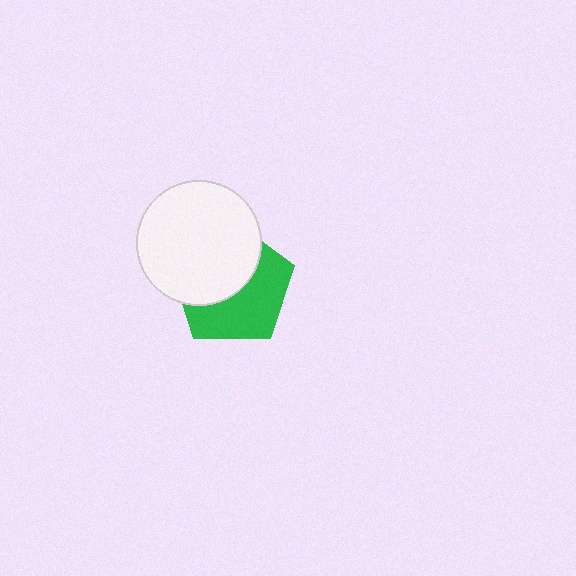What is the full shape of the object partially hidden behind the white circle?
The partially hidden object is a green pentagon.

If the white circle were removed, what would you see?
You would see the complete green pentagon.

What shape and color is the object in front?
The object in front is a white circle.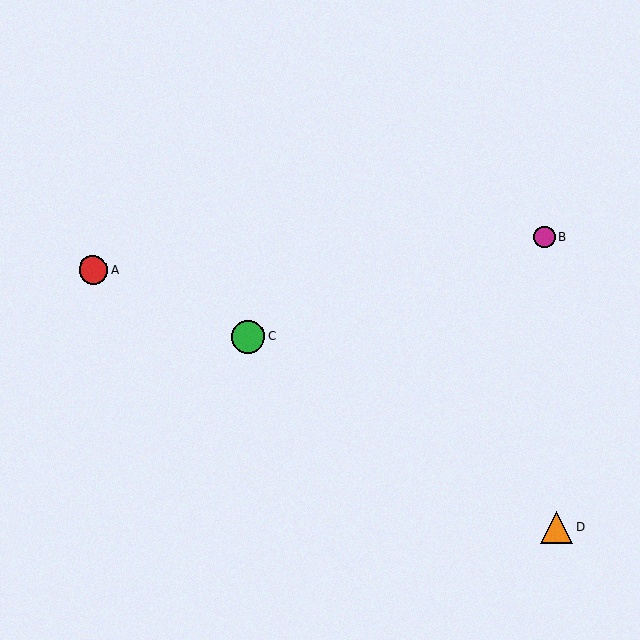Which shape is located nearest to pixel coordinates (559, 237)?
The magenta circle (labeled B) at (545, 237) is nearest to that location.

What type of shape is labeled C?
Shape C is a green circle.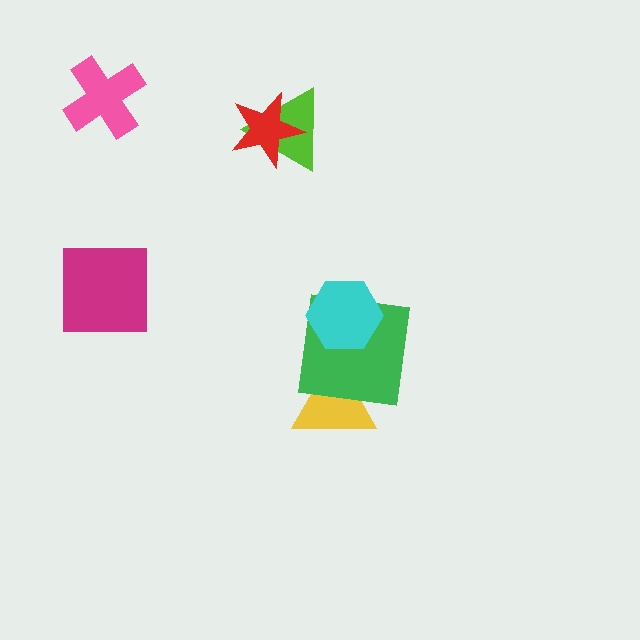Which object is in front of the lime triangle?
The red star is in front of the lime triangle.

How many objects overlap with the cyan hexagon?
1 object overlaps with the cyan hexagon.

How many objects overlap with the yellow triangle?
1 object overlaps with the yellow triangle.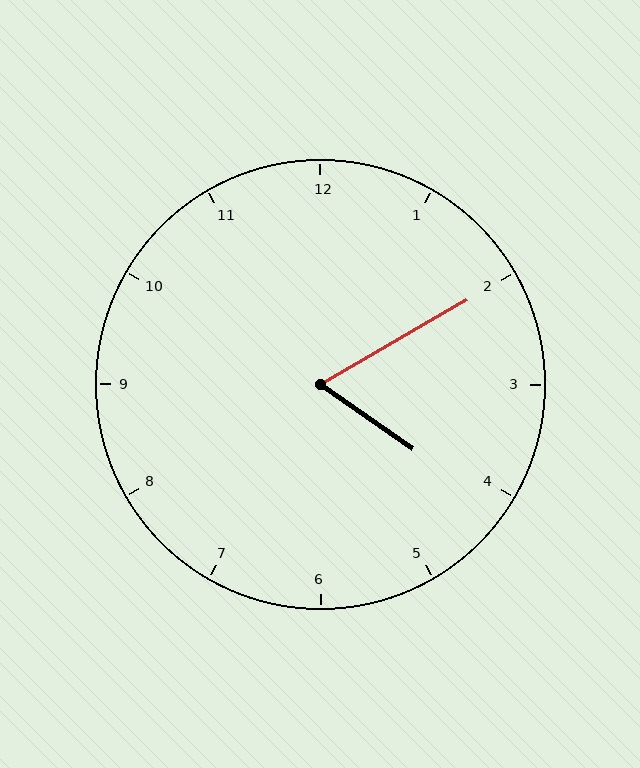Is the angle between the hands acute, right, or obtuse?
It is acute.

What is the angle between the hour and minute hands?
Approximately 65 degrees.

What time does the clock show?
4:10.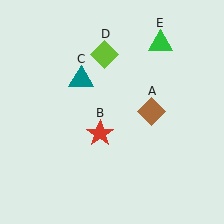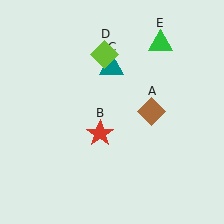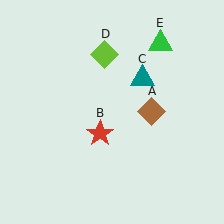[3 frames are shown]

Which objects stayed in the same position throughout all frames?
Brown diamond (object A) and red star (object B) and lime diamond (object D) and green triangle (object E) remained stationary.